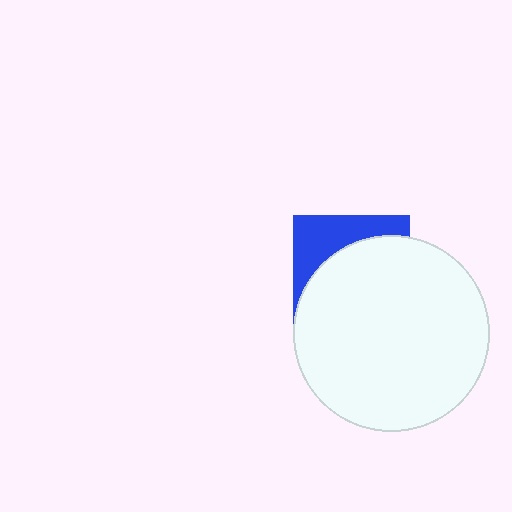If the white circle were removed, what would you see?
You would see the complete blue square.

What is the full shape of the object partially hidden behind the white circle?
The partially hidden object is a blue square.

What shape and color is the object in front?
The object in front is a white circle.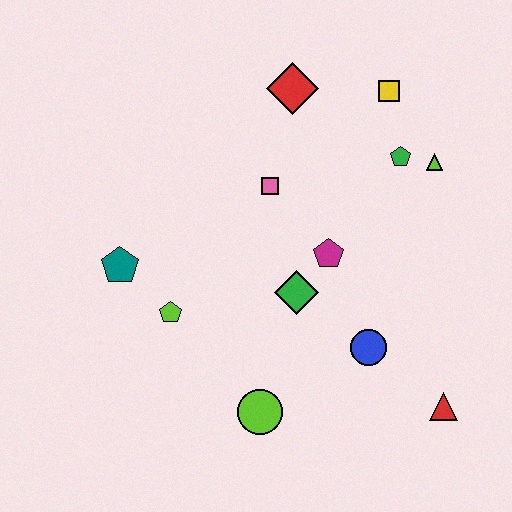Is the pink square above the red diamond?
No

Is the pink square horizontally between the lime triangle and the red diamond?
No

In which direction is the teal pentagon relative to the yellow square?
The teal pentagon is to the left of the yellow square.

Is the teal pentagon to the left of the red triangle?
Yes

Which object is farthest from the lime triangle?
The teal pentagon is farthest from the lime triangle.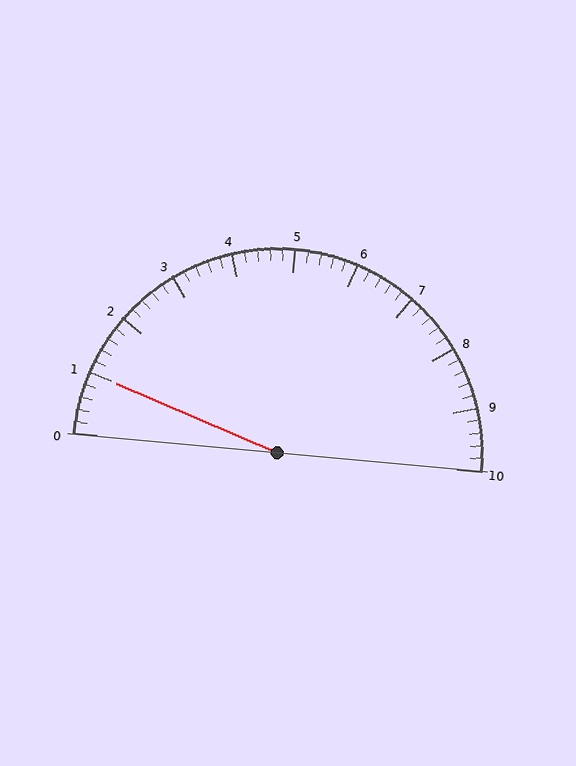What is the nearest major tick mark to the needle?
The nearest major tick mark is 1.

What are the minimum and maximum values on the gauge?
The gauge ranges from 0 to 10.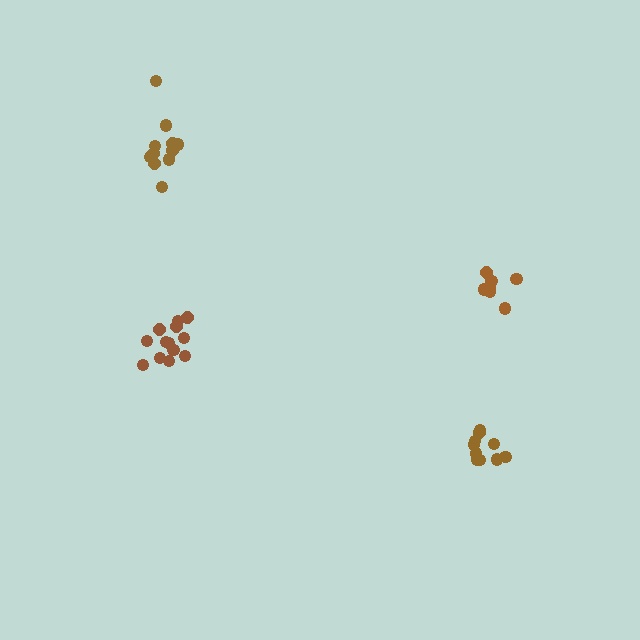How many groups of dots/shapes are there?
There are 4 groups.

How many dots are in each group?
Group 1: 8 dots, Group 2: 13 dots, Group 3: 11 dots, Group 4: 10 dots (42 total).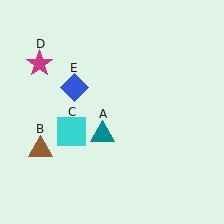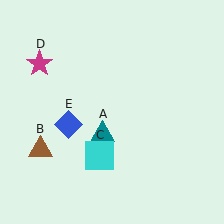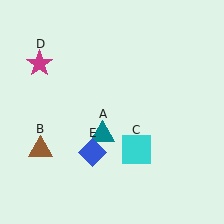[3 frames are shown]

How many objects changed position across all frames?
2 objects changed position: cyan square (object C), blue diamond (object E).